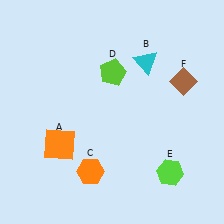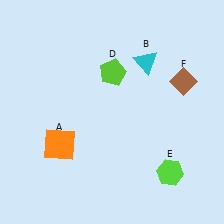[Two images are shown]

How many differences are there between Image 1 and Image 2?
There is 1 difference between the two images.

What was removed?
The orange hexagon (C) was removed in Image 2.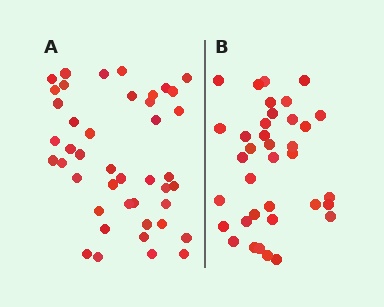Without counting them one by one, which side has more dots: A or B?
Region A (the left region) has more dots.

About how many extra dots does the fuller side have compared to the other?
Region A has roughly 8 or so more dots than region B.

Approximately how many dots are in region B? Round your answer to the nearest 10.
About 40 dots. (The exact count is 36, which rounds to 40.)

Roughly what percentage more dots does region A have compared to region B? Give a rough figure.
About 20% more.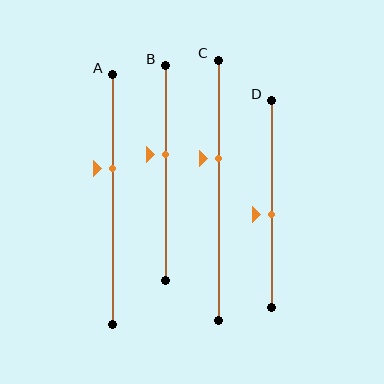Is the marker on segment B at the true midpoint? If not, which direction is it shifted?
No, the marker on segment B is shifted upward by about 8% of the segment length.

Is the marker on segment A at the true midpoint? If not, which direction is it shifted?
No, the marker on segment A is shifted upward by about 12% of the segment length.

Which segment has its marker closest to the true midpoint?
Segment D has its marker closest to the true midpoint.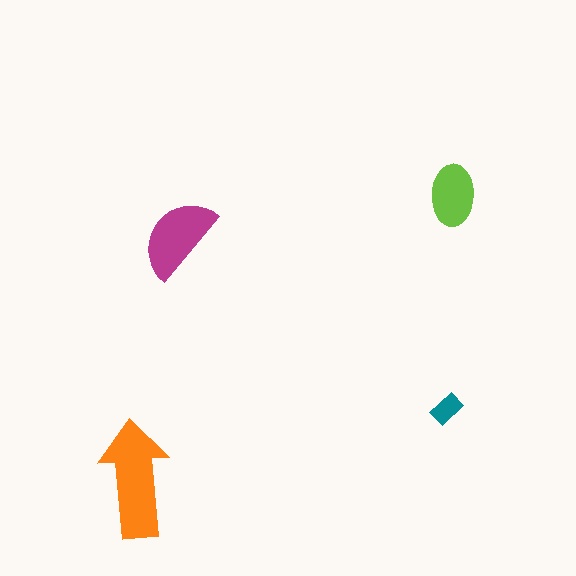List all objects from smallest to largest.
The teal rectangle, the lime ellipse, the magenta semicircle, the orange arrow.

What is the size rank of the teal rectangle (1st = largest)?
4th.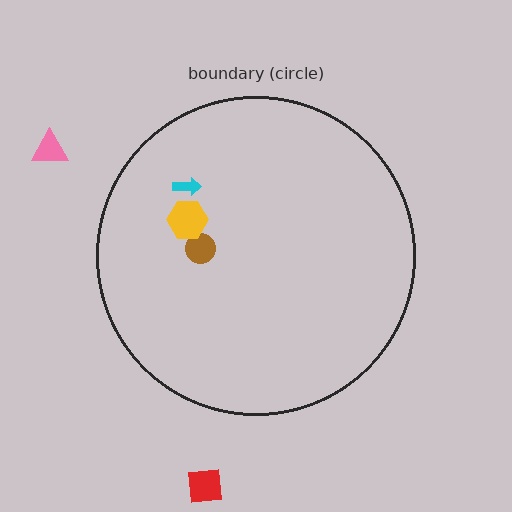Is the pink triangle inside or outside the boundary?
Outside.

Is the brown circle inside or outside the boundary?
Inside.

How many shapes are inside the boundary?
3 inside, 2 outside.